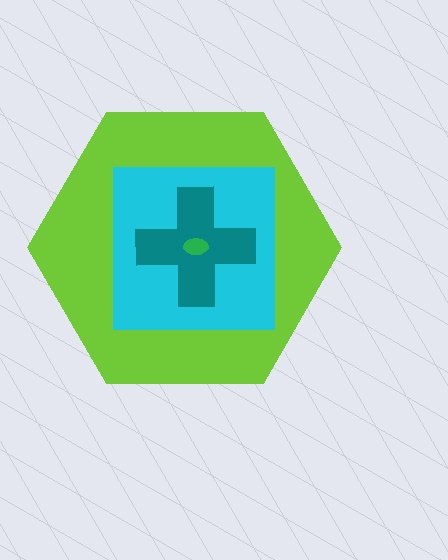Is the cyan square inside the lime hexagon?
Yes.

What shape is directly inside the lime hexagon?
The cyan square.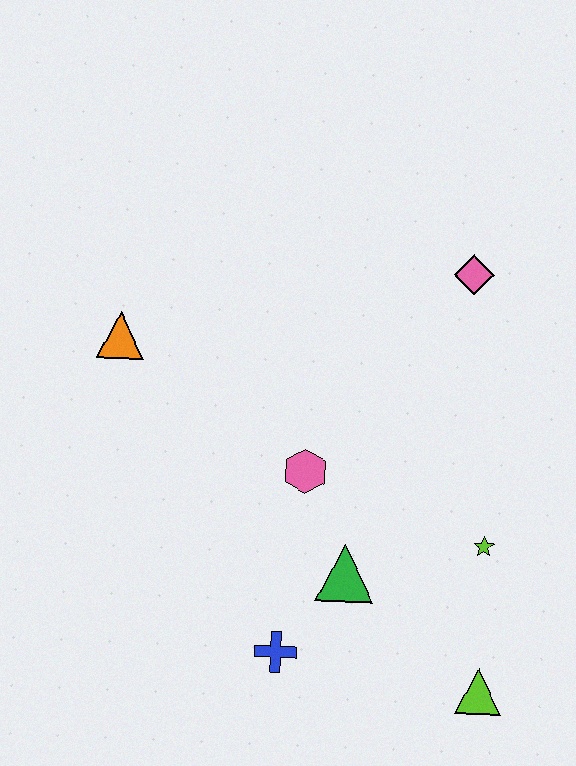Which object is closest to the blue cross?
The green triangle is closest to the blue cross.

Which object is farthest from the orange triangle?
The lime triangle is farthest from the orange triangle.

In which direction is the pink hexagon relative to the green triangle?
The pink hexagon is above the green triangle.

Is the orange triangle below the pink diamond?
Yes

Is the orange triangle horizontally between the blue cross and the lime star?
No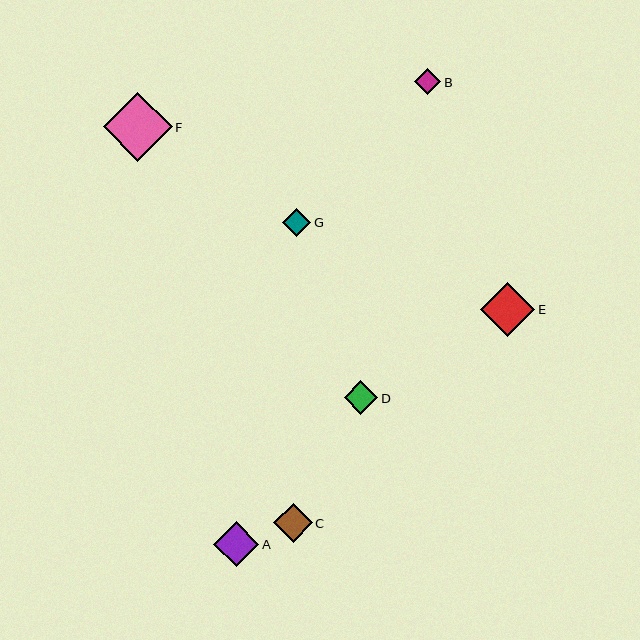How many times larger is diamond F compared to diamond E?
Diamond F is approximately 1.3 times the size of diamond E.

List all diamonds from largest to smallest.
From largest to smallest: F, E, A, C, D, G, B.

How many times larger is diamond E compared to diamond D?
Diamond E is approximately 1.6 times the size of diamond D.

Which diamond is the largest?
Diamond F is the largest with a size of approximately 68 pixels.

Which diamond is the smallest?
Diamond B is the smallest with a size of approximately 26 pixels.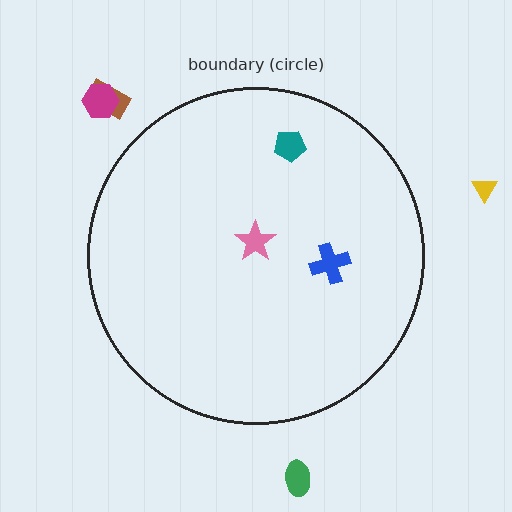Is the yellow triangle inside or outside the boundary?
Outside.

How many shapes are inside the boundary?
3 inside, 4 outside.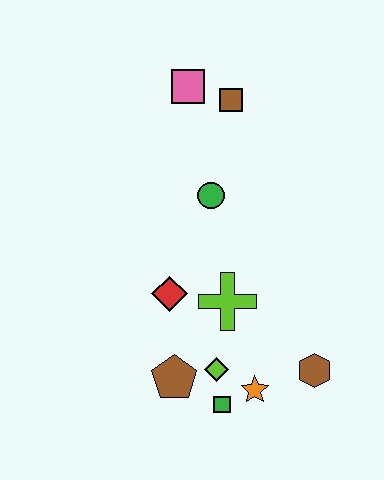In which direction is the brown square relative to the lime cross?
The brown square is above the lime cross.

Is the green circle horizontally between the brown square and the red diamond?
Yes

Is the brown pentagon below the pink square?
Yes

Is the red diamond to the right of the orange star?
No